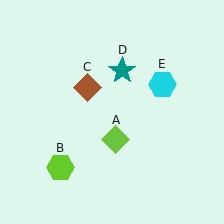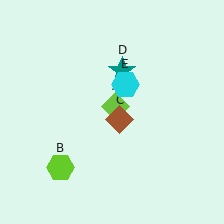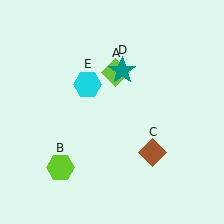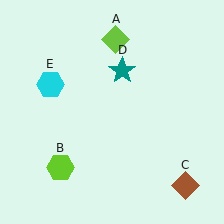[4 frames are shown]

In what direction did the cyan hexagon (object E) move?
The cyan hexagon (object E) moved left.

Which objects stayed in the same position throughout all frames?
Lime hexagon (object B) and teal star (object D) remained stationary.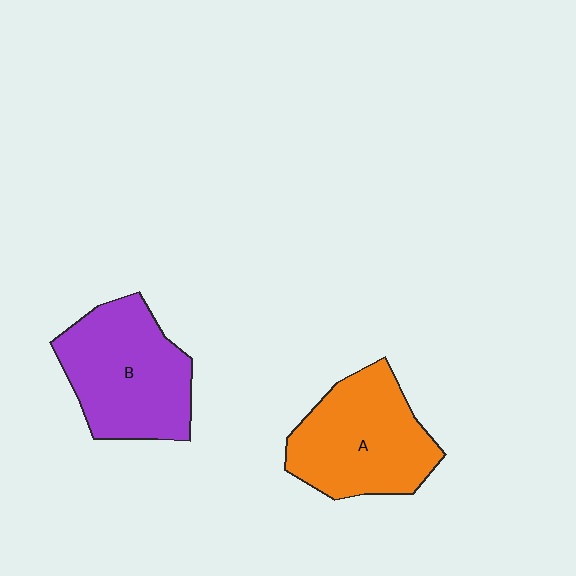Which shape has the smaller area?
Shape A (orange).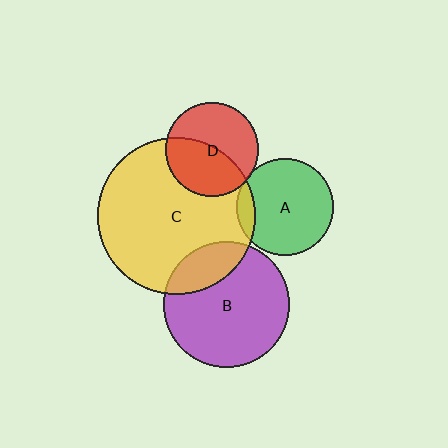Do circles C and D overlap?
Yes.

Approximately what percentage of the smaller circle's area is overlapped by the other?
Approximately 50%.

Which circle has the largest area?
Circle C (yellow).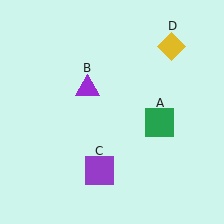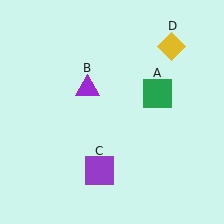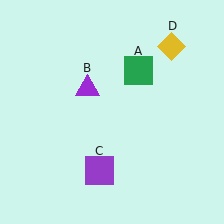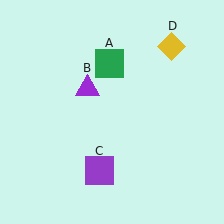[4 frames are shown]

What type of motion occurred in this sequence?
The green square (object A) rotated counterclockwise around the center of the scene.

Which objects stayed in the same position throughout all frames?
Purple triangle (object B) and purple square (object C) and yellow diamond (object D) remained stationary.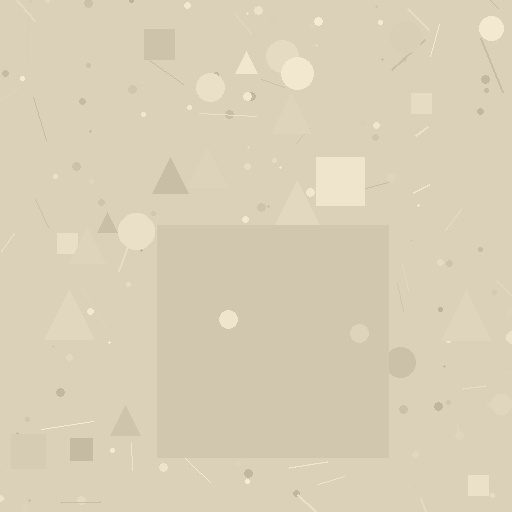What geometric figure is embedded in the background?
A square is embedded in the background.